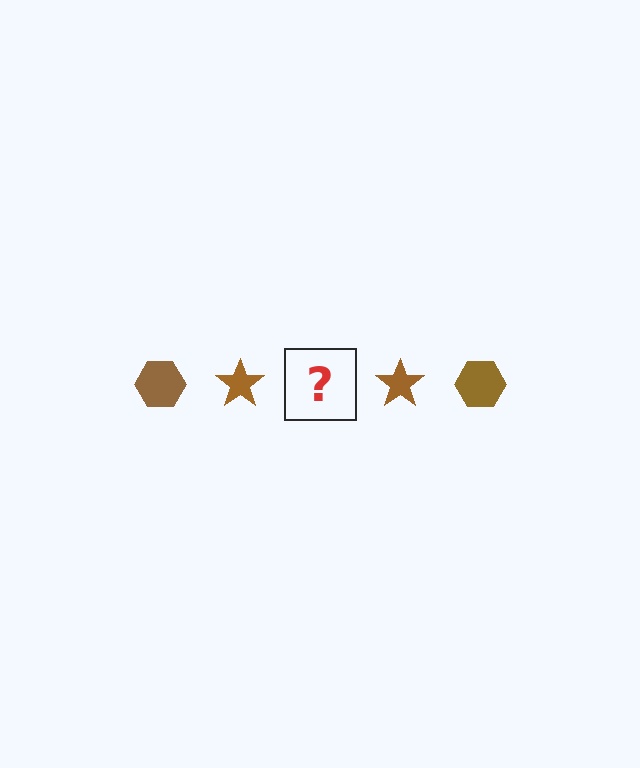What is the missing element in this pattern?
The missing element is a brown hexagon.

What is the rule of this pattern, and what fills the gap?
The rule is that the pattern cycles through hexagon, star shapes in brown. The gap should be filled with a brown hexagon.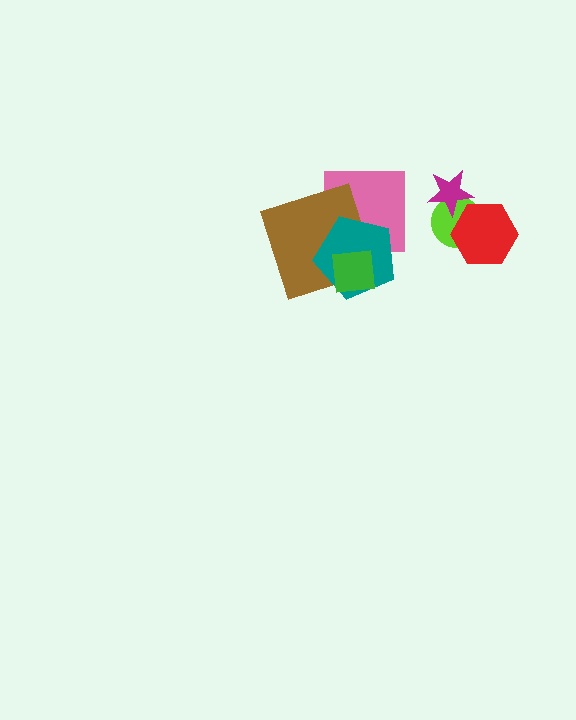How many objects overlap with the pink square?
2 objects overlap with the pink square.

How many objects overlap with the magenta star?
1 object overlaps with the magenta star.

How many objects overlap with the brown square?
3 objects overlap with the brown square.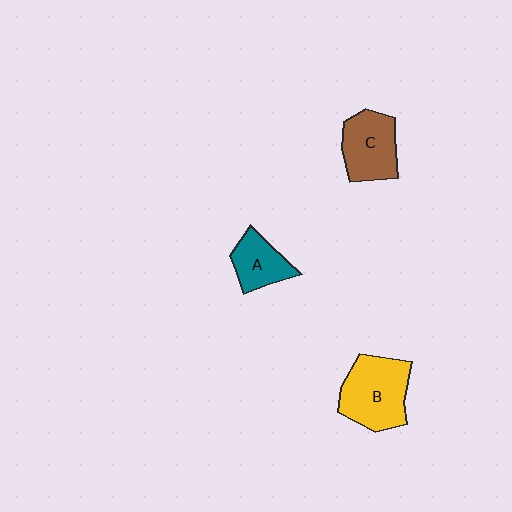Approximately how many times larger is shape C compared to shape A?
Approximately 1.4 times.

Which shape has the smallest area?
Shape A (teal).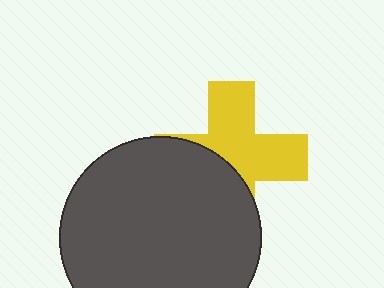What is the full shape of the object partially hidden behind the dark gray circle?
The partially hidden object is a yellow cross.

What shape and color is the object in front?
The object in front is a dark gray circle.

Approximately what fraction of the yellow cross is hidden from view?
Roughly 44% of the yellow cross is hidden behind the dark gray circle.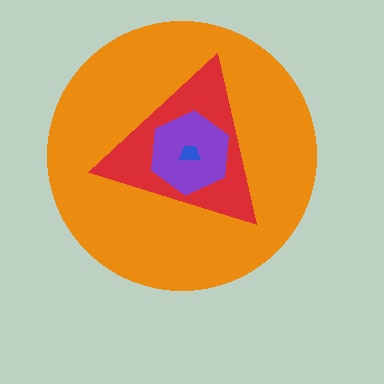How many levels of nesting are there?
4.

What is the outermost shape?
The orange circle.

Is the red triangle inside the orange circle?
Yes.